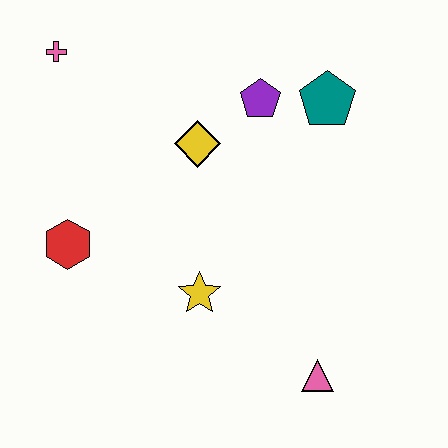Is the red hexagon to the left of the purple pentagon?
Yes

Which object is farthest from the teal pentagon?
The red hexagon is farthest from the teal pentagon.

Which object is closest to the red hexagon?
The yellow star is closest to the red hexagon.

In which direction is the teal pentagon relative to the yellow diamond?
The teal pentagon is to the right of the yellow diamond.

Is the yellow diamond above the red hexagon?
Yes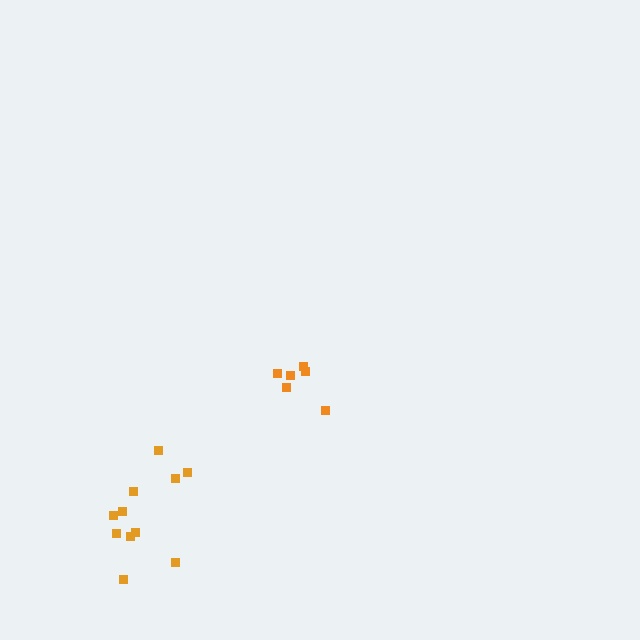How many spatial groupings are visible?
There are 2 spatial groupings.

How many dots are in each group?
Group 1: 6 dots, Group 2: 11 dots (17 total).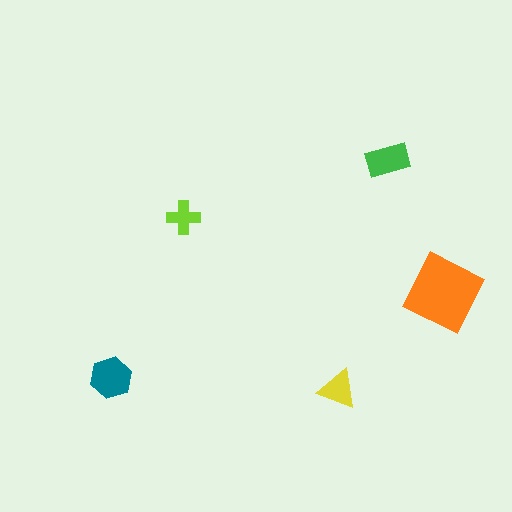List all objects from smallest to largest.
The lime cross, the yellow triangle, the green rectangle, the teal hexagon, the orange square.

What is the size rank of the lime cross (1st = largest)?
5th.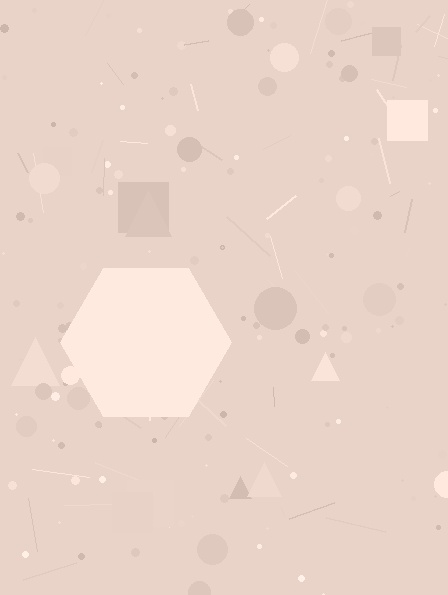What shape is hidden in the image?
A hexagon is hidden in the image.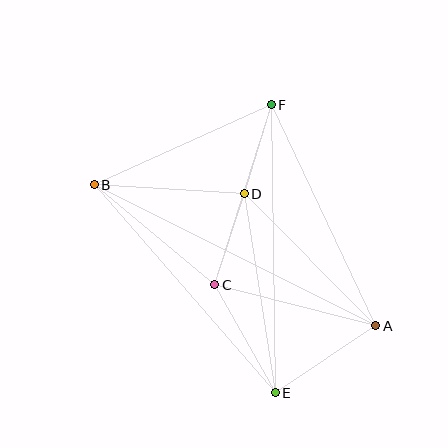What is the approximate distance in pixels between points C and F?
The distance between C and F is approximately 189 pixels.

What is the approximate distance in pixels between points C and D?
The distance between C and D is approximately 96 pixels.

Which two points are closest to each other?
Points D and F are closest to each other.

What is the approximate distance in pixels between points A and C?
The distance between A and C is approximately 166 pixels.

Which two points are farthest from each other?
Points A and B are farthest from each other.